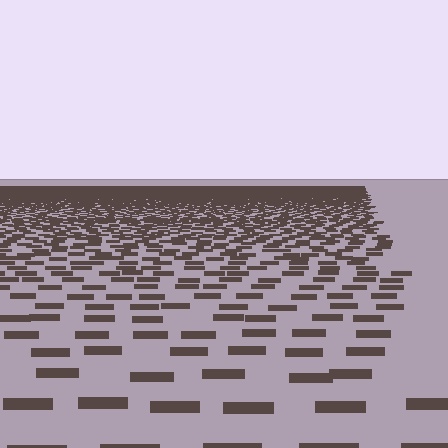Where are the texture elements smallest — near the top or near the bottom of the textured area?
Near the top.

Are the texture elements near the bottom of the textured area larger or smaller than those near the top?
Larger. Near the bottom, elements are closer to the viewer and appear at a bigger on-screen size.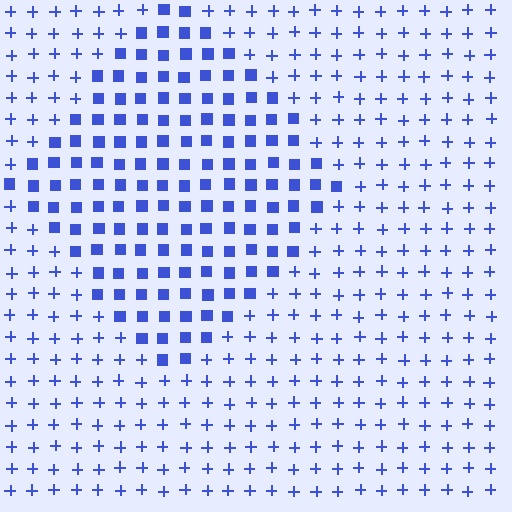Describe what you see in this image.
The image is filled with small blue elements arranged in a uniform grid. A diamond-shaped region contains squares, while the surrounding area contains plus signs. The boundary is defined purely by the change in element shape.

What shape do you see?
I see a diamond.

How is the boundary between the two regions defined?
The boundary is defined by a change in element shape: squares inside vs. plus signs outside. All elements share the same color and spacing.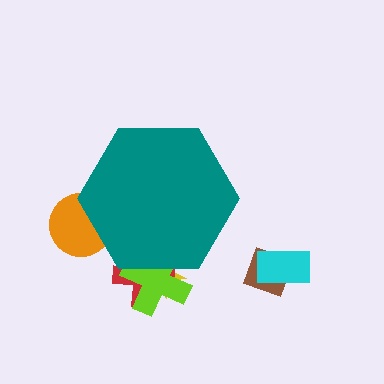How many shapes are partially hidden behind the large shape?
4 shapes are partially hidden.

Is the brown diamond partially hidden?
No, the brown diamond is fully visible.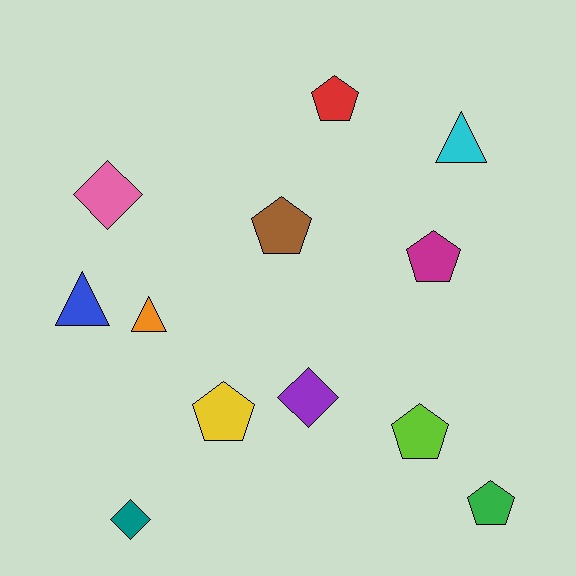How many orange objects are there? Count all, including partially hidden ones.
There is 1 orange object.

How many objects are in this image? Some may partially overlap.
There are 12 objects.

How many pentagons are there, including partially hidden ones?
There are 6 pentagons.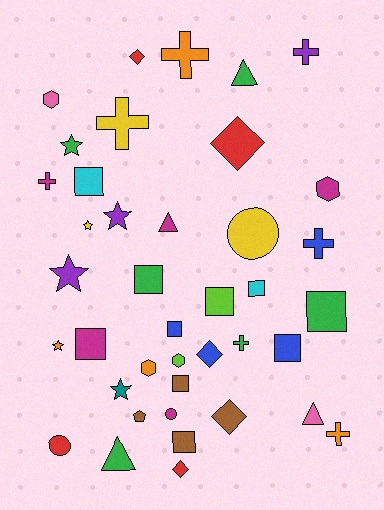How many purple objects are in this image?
There are 3 purple objects.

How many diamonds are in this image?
There are 5 diamonds.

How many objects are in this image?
There are 40 objects.